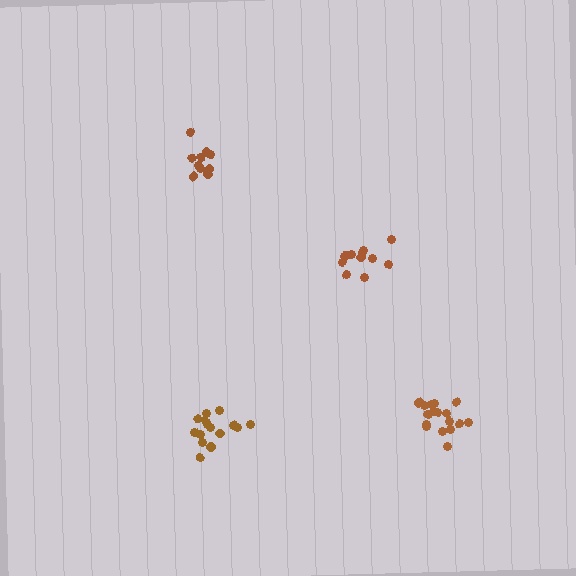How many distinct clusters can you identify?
There are 4 distinct clusters.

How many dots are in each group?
Group 1: 15 dots, Group 2: 11 dots, Group 3: 17 dots, Group 4: 12 dots (55 total).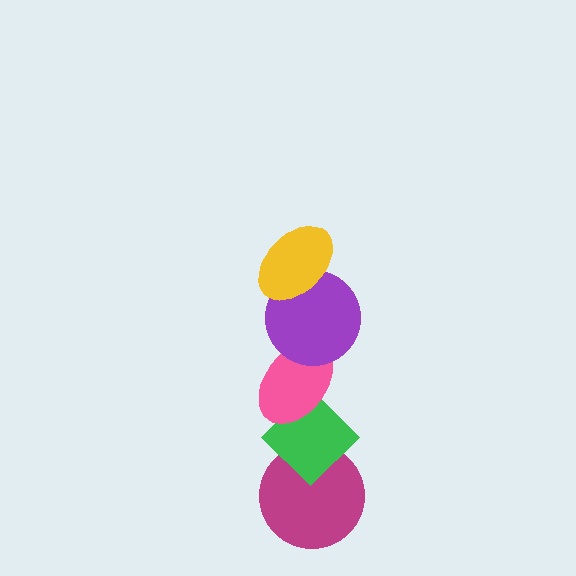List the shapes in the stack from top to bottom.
From top to bottom: the yellow ellipse, the purple circle, the pink ellipse, the green diamond, the magenta circle.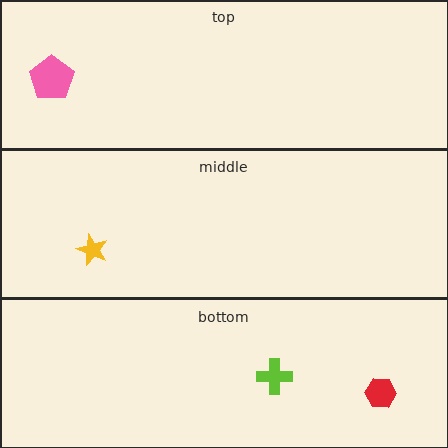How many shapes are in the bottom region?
2.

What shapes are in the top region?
The pink pentagon.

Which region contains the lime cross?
The bottom region.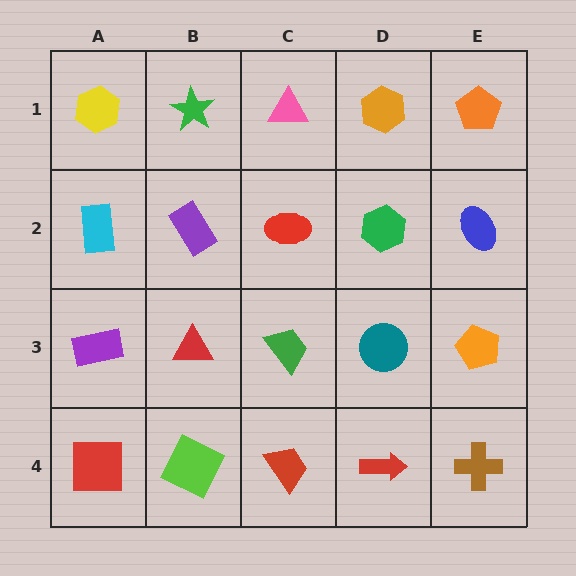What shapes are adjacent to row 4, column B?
A red triangle (row 3, column B), a red square (row 4, column A), a red trapezoid (row 4, column C).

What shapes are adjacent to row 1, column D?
A green hexagon (row 2, column D), a pink triangle (row 1, column C), an orange pentagon (row 1, column E).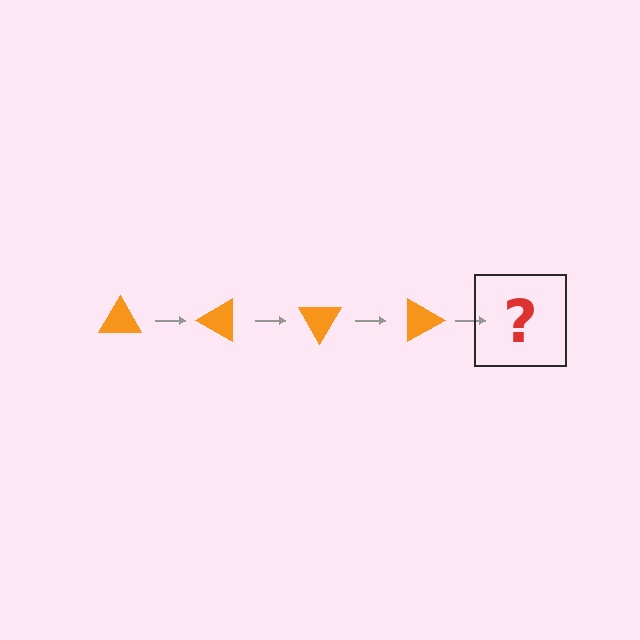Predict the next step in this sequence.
The next step is an orange triangle rotated 120 degrees.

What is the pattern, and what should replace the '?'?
The pattern is that the triangle rotates 30 degrees each step. The '?' should be an orange triangle rotated 120 degrees.